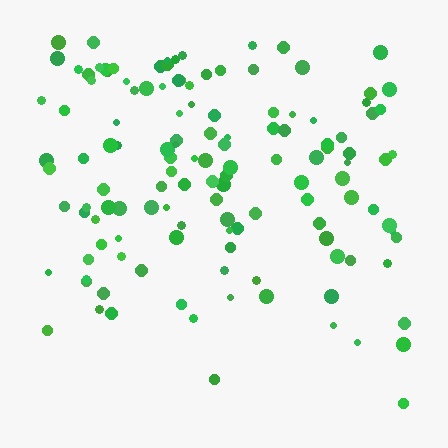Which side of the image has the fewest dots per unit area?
The bottom.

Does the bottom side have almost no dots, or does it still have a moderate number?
Still a moderate number, just noticeably fewer than the top.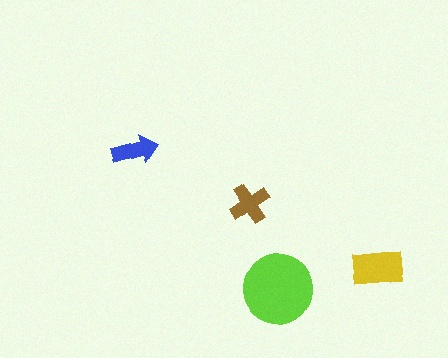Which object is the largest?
The lime circle.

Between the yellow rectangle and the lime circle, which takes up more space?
The lime circle.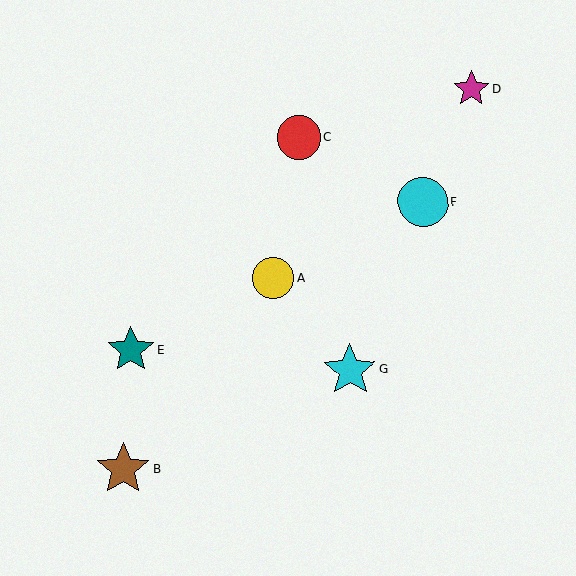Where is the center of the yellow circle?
The center of the yellow circle is at (273, 278).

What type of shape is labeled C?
Shape C is a red circle.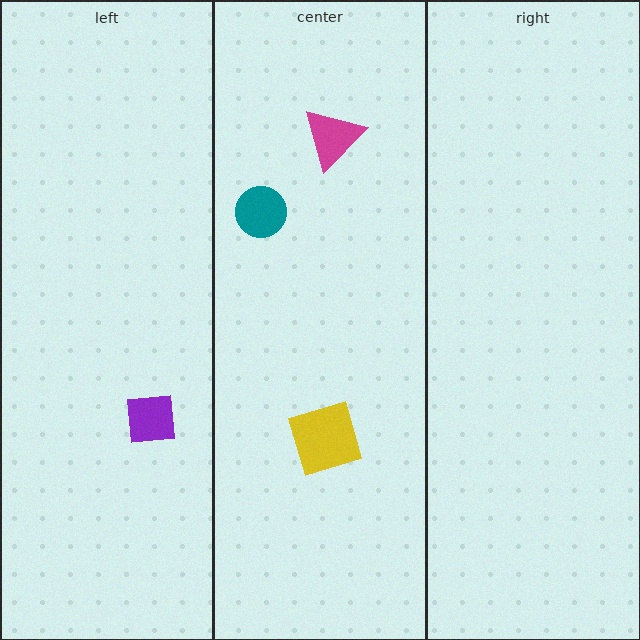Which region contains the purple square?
The left region.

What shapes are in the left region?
The purple square.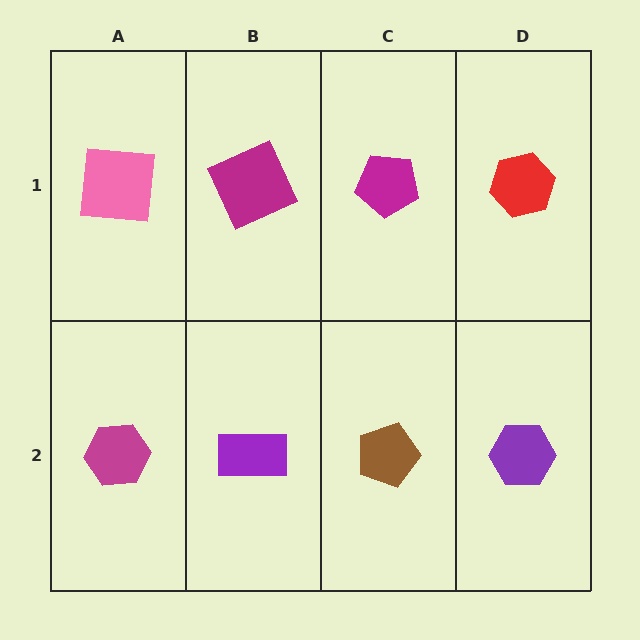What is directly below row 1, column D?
A purple hexagon.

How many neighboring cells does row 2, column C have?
3.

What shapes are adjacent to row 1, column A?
A magenta hexagon (row 2, column A), a magenta square (row 1, column B).